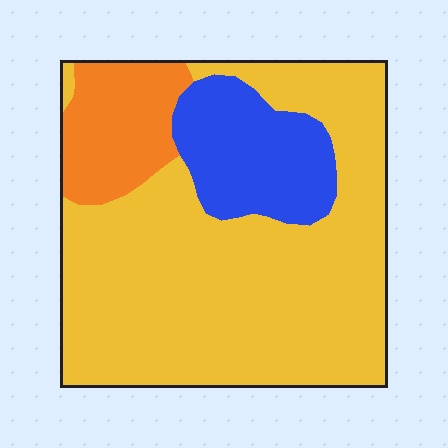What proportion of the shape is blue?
Blue covers 17% of the shape.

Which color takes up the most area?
Yellow, at roughly 70%.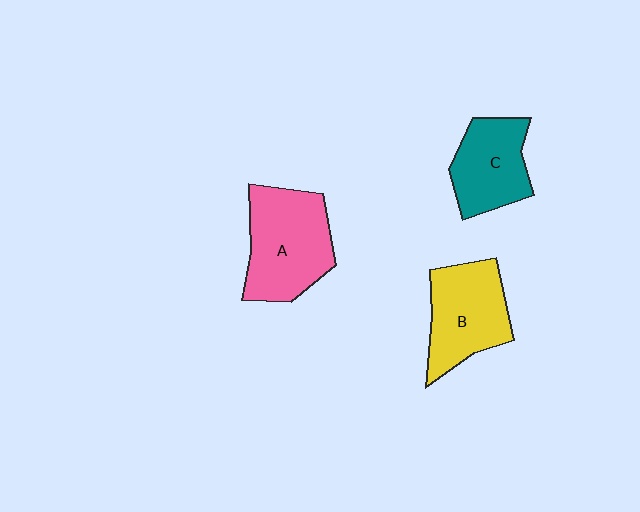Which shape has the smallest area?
Shape C (teal).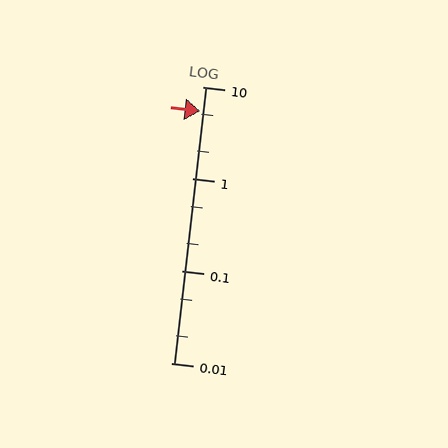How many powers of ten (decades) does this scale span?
The scale spans 3 decades, from 0.01 to 10.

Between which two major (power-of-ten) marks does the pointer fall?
The pointer is between 1 and 10.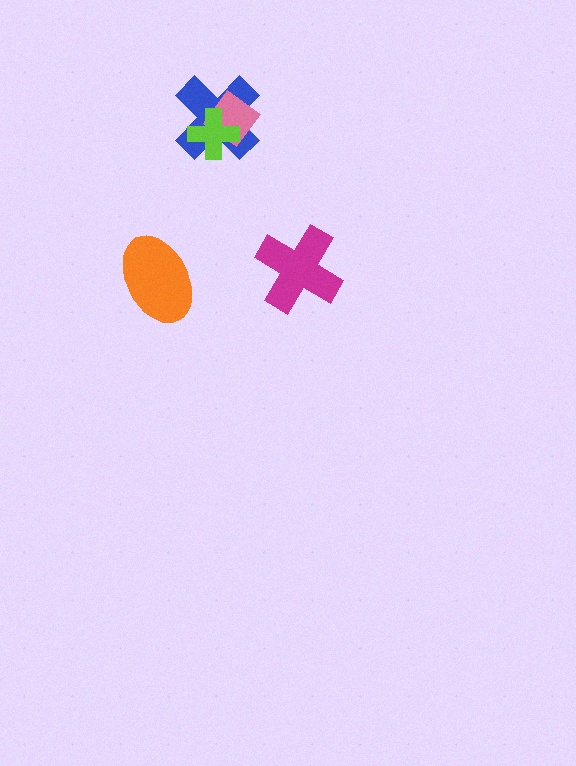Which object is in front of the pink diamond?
The lime cross is in front of the pink diamond.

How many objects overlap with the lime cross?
2 objects overlap with the lime cross.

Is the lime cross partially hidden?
No, no other shape covers it.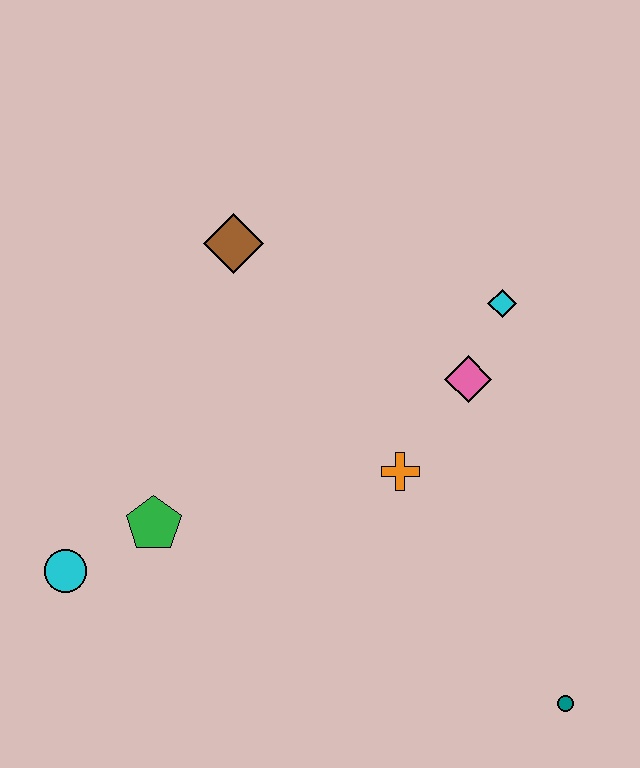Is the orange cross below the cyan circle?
No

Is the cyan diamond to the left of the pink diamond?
No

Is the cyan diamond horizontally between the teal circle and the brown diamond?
Yes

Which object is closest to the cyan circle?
The green pentagon is closest to the cyan circle.